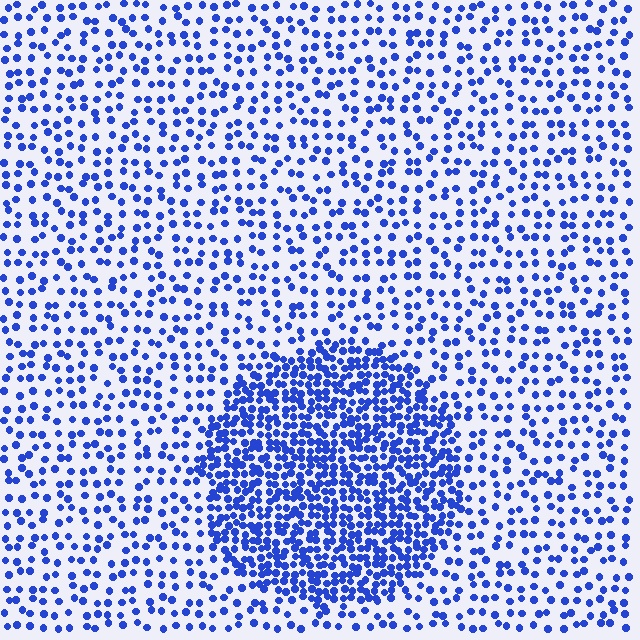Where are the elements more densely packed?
The elements are more densely packed inside the circle boundary.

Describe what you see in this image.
The image contains small blue elements arranged at two different densities. A circle-shaped region is visible where the elements are more densely packed than the surrounding area.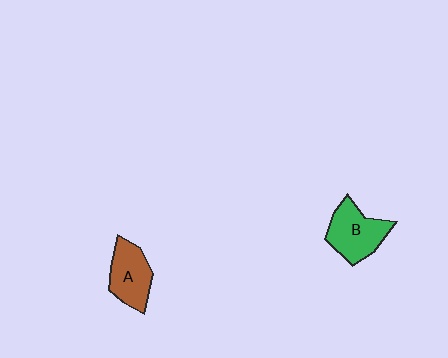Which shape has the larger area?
Shape B (green).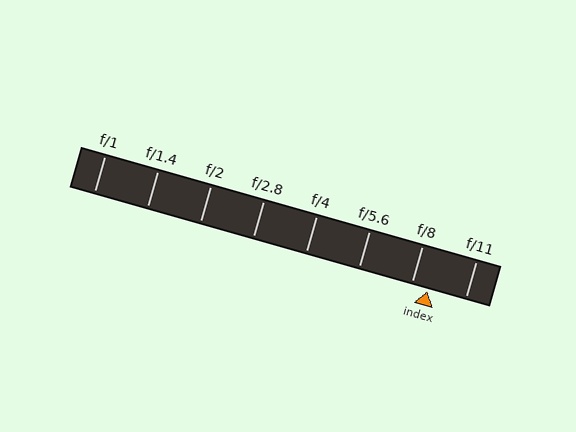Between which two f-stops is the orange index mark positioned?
The index mark is between f/8 and f/11.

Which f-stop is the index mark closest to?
The index mark is closest to f/8.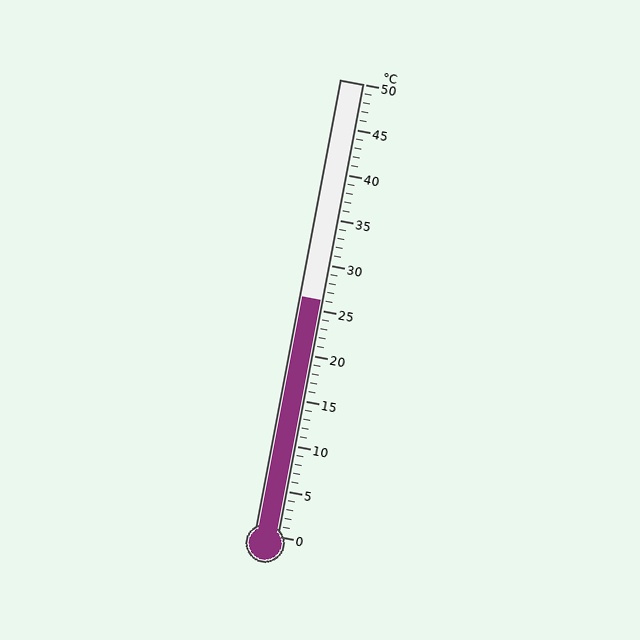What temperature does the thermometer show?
The thermometer shows approximately 26°C.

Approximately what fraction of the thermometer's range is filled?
The thermometer is filled to approximately 50% of its range.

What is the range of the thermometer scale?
The thermometer scale ranges from 0°C to 50°C.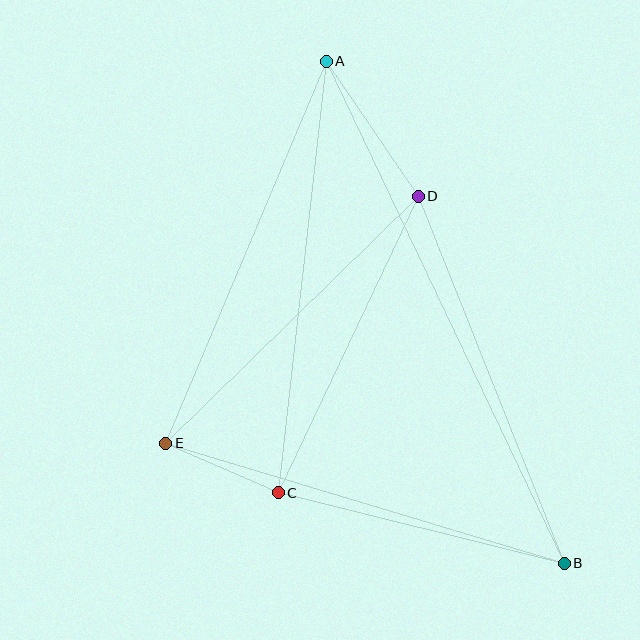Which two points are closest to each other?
Points C and E are closest to each other.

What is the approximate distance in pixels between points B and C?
The distance between B and C is approximately 295 pixels.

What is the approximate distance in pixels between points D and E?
The distance between D and E is approximately 353 pixels.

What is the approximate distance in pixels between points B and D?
The distance between B and D is approximately 395 pixels.